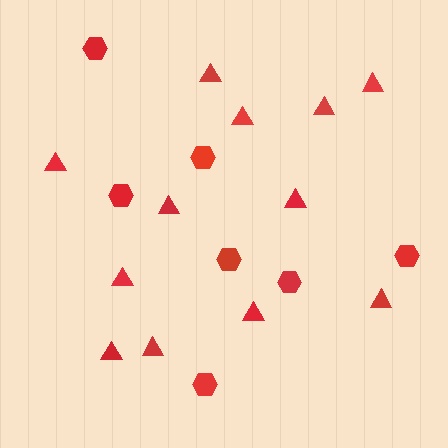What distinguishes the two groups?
There are 2 groups: one group of triangles (12) and one group of hexagons (7).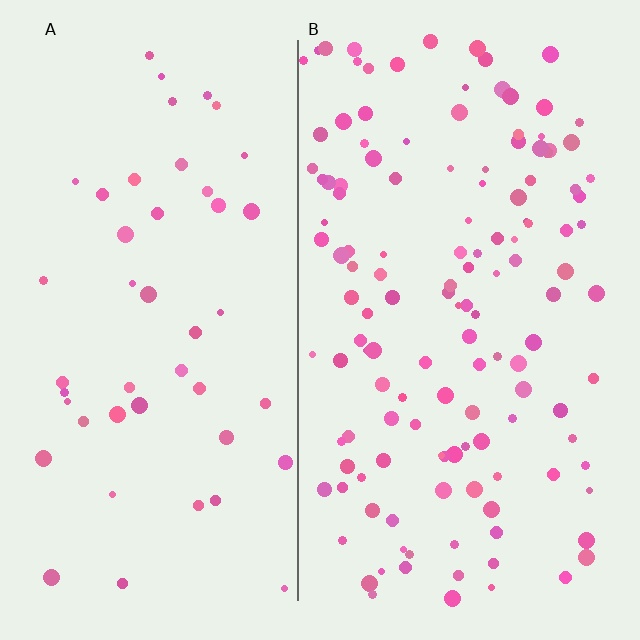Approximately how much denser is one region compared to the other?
Approximately 2.9× — region B over region A.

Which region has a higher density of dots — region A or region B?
B (the right).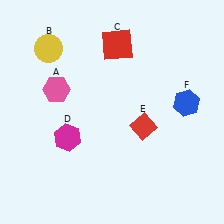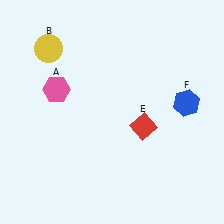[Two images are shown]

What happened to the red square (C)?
The red square (C) was removed in Image 2. It was in the top-right area of Image 1.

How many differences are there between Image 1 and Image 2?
There are 2 differences between the two images.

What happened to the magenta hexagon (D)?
The magenta hexagon (D) was removed in Image 2. It was in the bottom-left area of Image 1.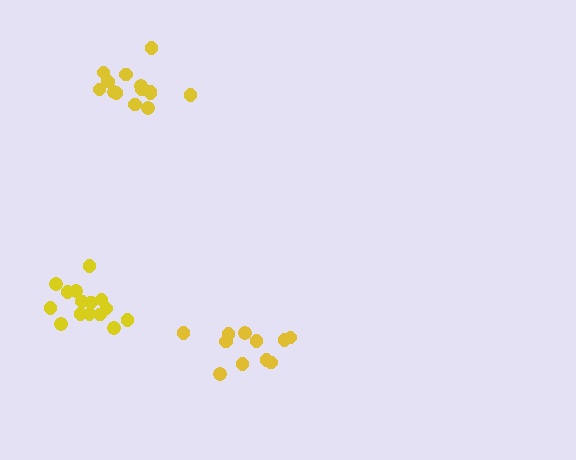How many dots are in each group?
Group 1: 15 dots, Group 2: 11 dots, Group 3: 14 dots (40 total).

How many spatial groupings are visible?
There are 3 spatial groupings.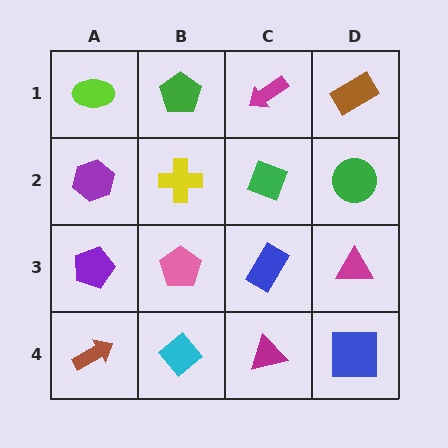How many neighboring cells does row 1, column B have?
3.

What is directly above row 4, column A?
A purple pentagon.